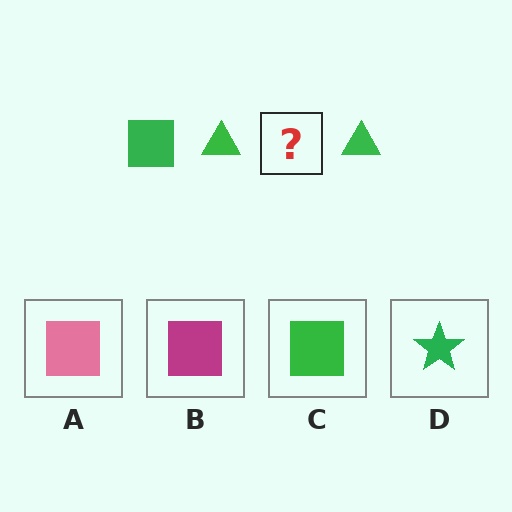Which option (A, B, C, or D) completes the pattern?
C.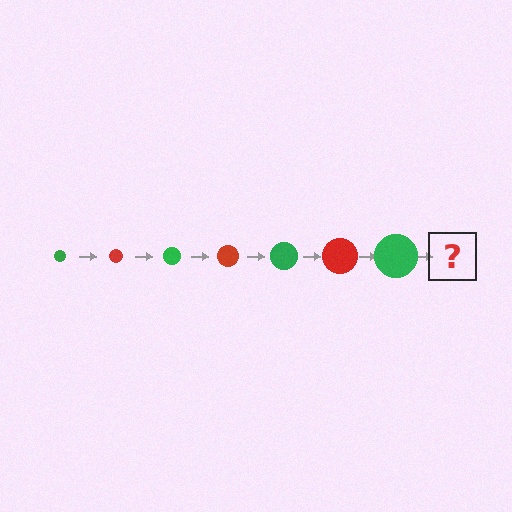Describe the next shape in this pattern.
It should be a red circle, larger than the previous one.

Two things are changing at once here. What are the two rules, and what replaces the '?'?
The two rules are that the circle grows larger each step and the color cycles through green and red. The '?' should be a red circle, larger than the previous one.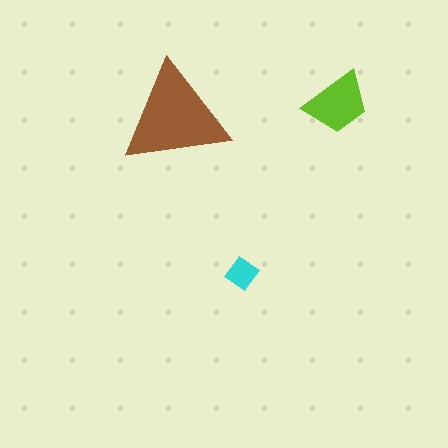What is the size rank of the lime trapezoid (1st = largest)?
2nd.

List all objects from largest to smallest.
The brown triangle, the lime trapezoid, the cyan diamond.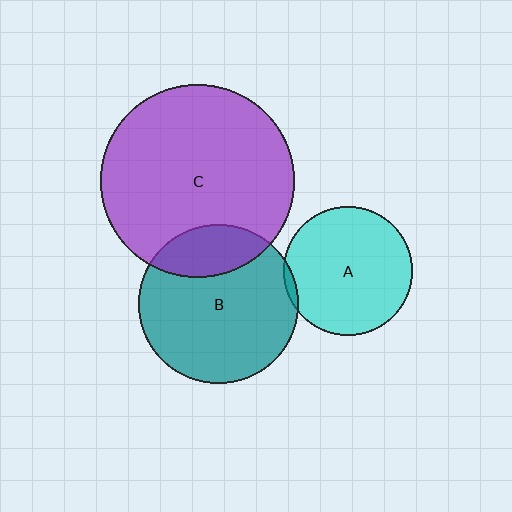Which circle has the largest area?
Circle C (purple).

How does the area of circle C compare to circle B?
Approximately 1.5 times.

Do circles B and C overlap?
Yes.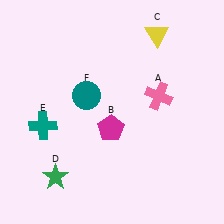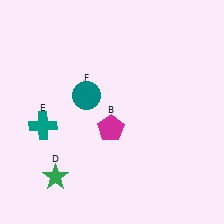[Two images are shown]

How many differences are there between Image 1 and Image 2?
There are 2 differences between the two images.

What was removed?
The yellow triangle (C), the pink cross (A) were removed in Image 2.